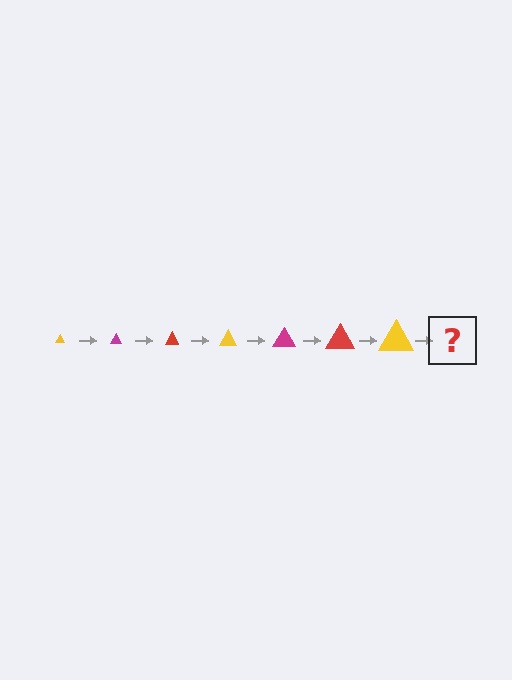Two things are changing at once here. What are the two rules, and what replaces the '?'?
The two rules are that the triangle grows larger each step and the color cycles through yellow, magenta, and red. The '?' should be a magenta triangle, larger than the previous one.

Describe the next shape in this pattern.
It should be a magenta triangle, larger than the previous one.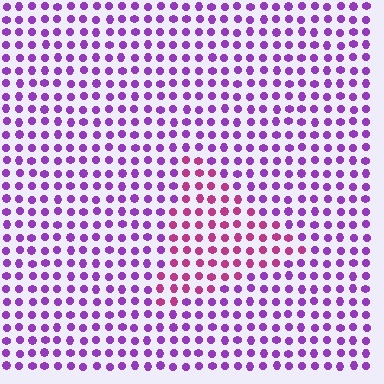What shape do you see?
I see a triangle.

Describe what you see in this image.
The image is filled with small purple elements in a uniform arrangement. A triangle-shaped region is visible where the elements are tinted to a slightly different hue, forming a subtle color boundary.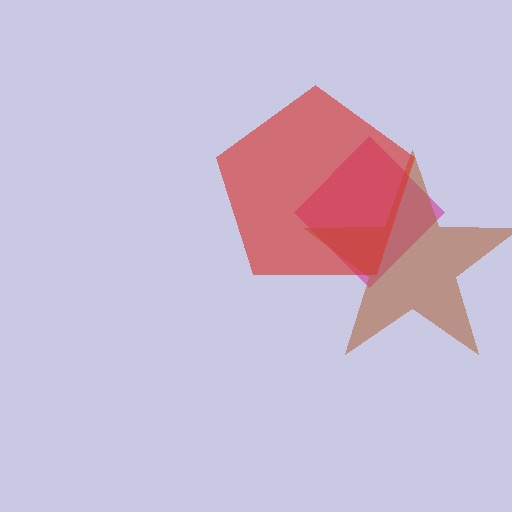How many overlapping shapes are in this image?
There are 3 overlapping shapes in the image.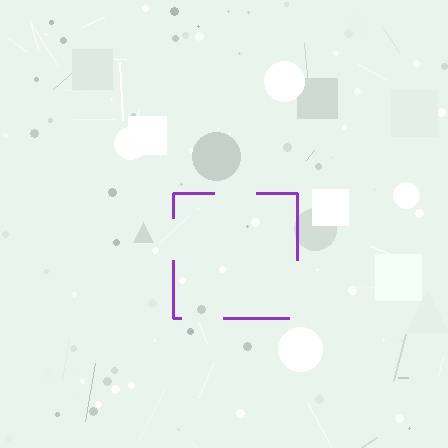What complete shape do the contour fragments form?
The contour fragments form a square.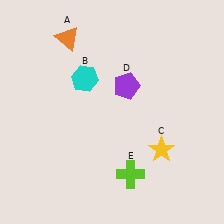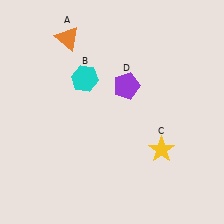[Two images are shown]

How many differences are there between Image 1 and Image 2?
There is 1 difference between the two images.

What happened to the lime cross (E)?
The lime cross (E) was removed in Image 2. It was in the bottom-right area of Image 1.